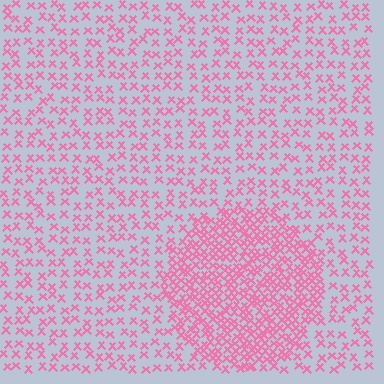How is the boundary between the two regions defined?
The boundary is defined by a change in element density (approximately 2.3x ratio). All elements are the same color, size, and shape.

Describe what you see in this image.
The image contains small pink elements arranged at two different densities. A circle-shaped region is visible where the elements are more densely packed than the surrounding area.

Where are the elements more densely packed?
The elements are more densely packed inside the circle boundary.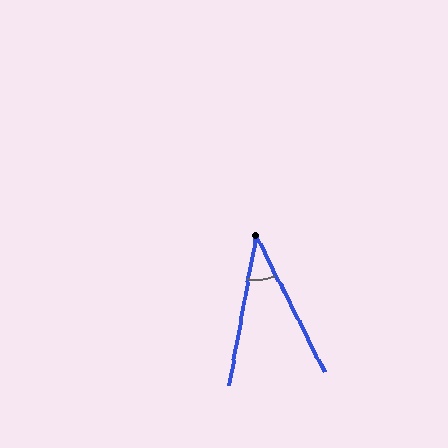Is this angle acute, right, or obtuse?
It is acute.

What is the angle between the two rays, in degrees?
Approximately 37 degrees.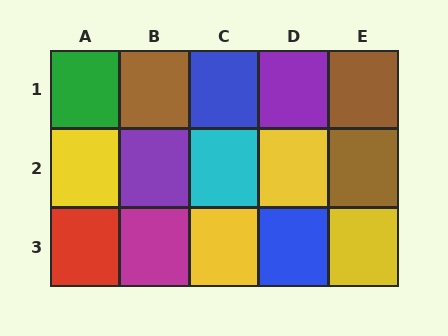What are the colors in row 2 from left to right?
Yellow, purple, cyan, yellow, brown.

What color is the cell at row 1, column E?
Brown.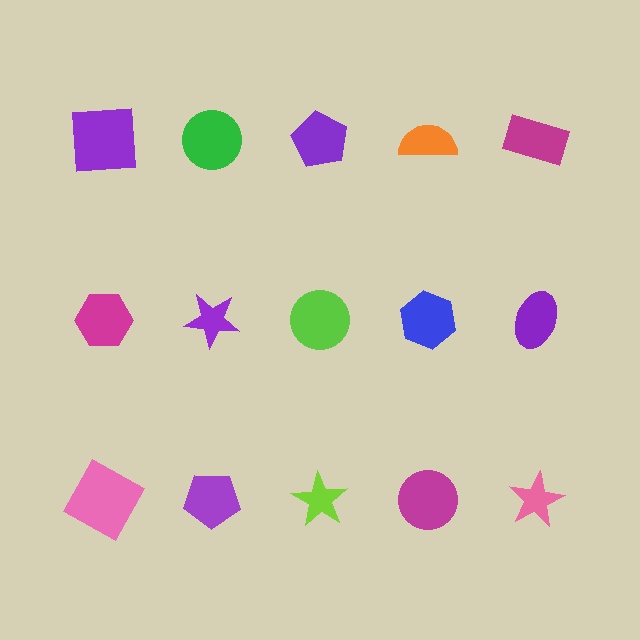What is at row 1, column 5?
A magenta rectangle.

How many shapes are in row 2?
5 shapes.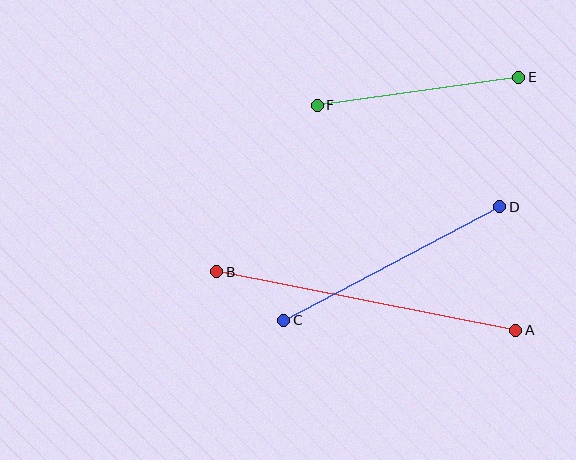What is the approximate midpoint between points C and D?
The midpoint is at approximately (392, 263) pixels.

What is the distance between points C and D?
The distance is approximately 244 pixels.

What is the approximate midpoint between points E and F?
The midpoint is at approximately (418, 91) pixels.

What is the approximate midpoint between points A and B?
The midpoint is at approximately (366, 301) pixels.